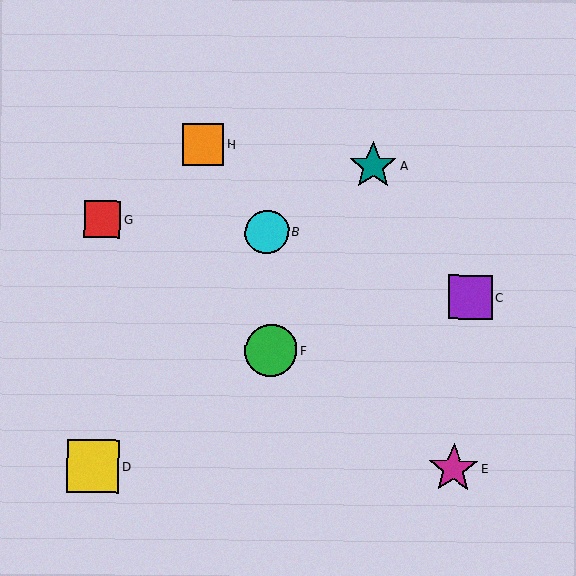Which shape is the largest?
The yellow square (labeled D) is the largest.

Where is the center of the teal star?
The center of the teal star is at (373, 166).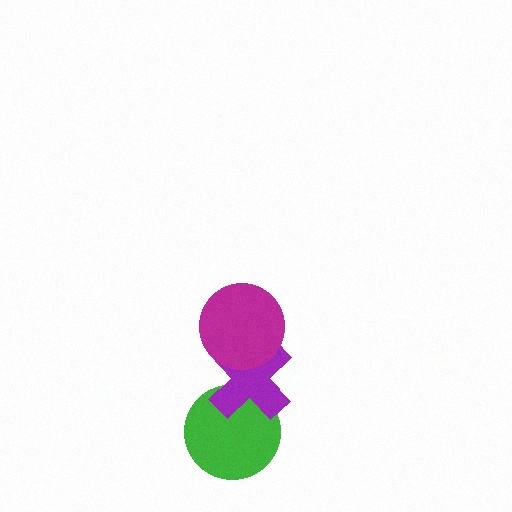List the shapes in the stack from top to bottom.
From top to bottom: the magenta circle, the purple cross, the green circle.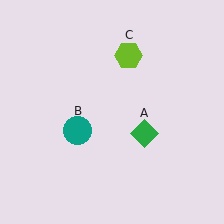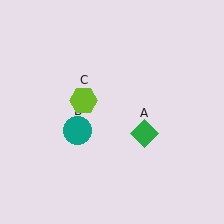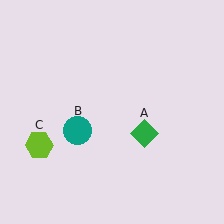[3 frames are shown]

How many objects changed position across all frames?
1 object changed position: lime hexagon (object C).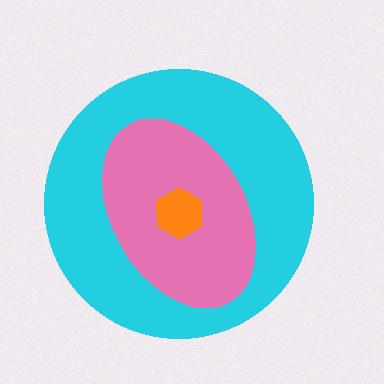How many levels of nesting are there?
3.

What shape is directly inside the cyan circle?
The pink ellipse.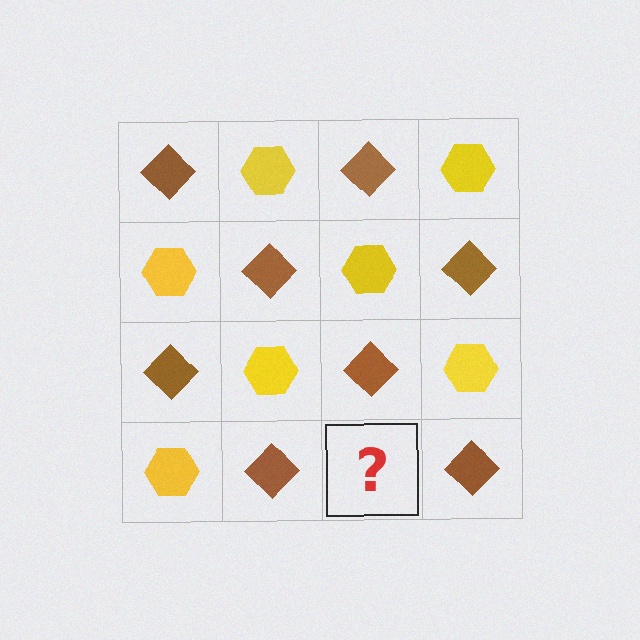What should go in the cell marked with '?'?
The missing cell should contain a yellow hexagon.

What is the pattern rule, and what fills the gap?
The rule is that it alternates brown diamond and yellow hexagon in a checkerboard pattern. The gap should be filled with a yellow hexagon.